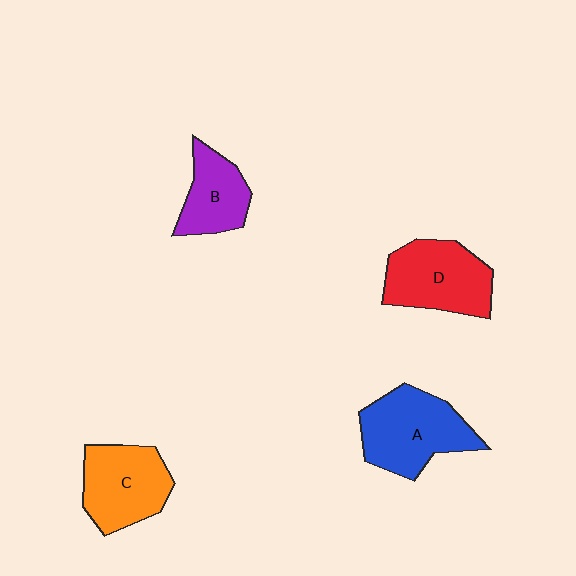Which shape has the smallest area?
Shape B (purple).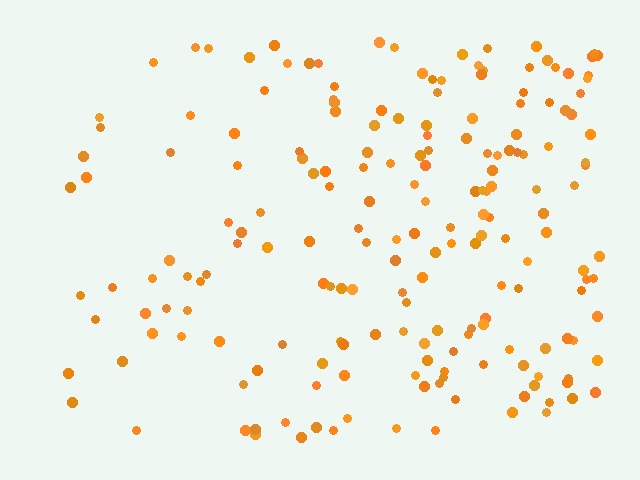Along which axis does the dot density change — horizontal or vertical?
Horizontal.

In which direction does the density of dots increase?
From left to right, with the right side densest.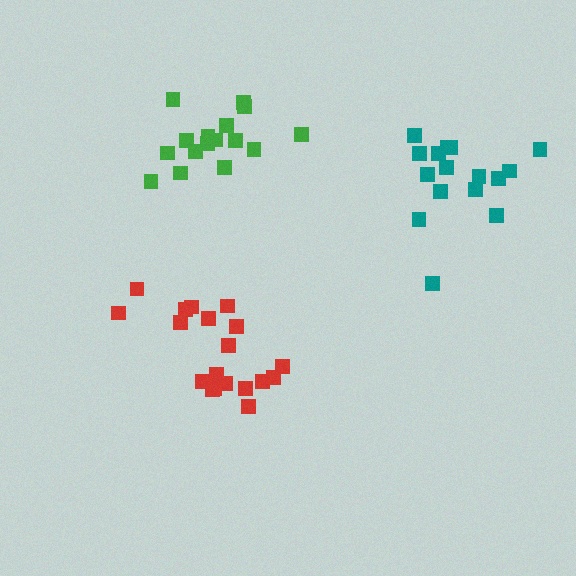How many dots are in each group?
Group 1: 16 dots, Group 2: 16 dots, Group 3: 19 dots (51 total).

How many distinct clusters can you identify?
There are 3 distinct clusters.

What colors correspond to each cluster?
The clusters are colored: teal, green, red.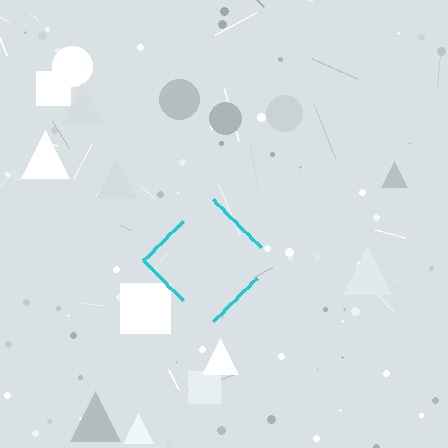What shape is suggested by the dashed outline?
The dashed outline suggests a diamond.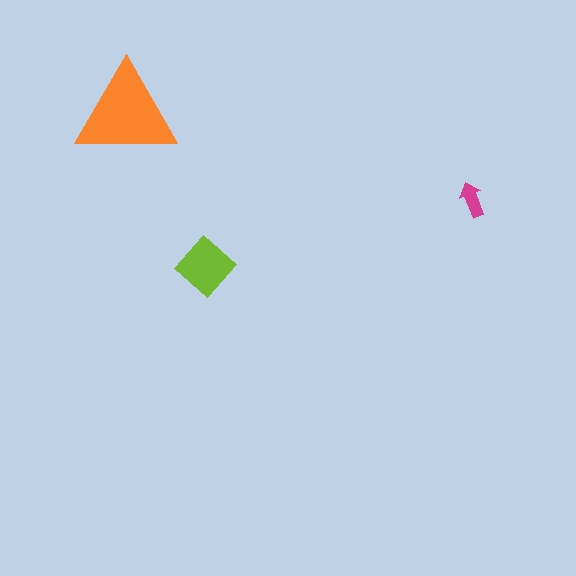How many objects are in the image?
There are 3 objects in the image.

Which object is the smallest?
The magenta arrow.